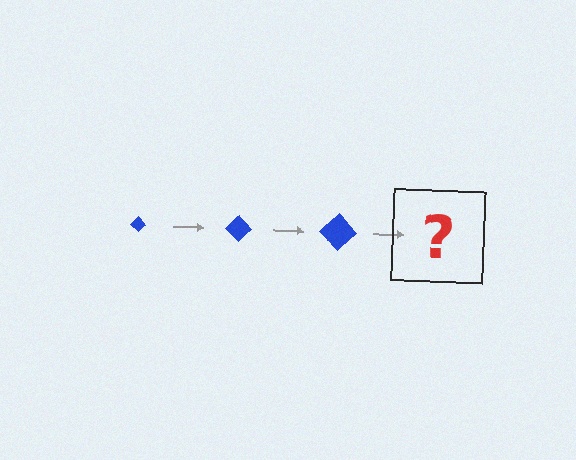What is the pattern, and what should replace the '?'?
The pattern is that the diamond gets progressively larger each step. The '?' should be a blue diamond, larger than the previous one.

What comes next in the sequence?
The next element should be a blue diamond, larger than the previous one.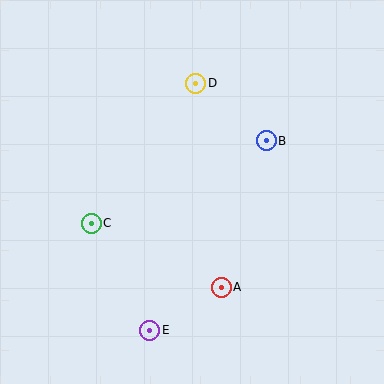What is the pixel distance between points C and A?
The distance between C and A is 145 pixels.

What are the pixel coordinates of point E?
Point E is at (150, 330).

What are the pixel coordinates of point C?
Point C is at (91, 223).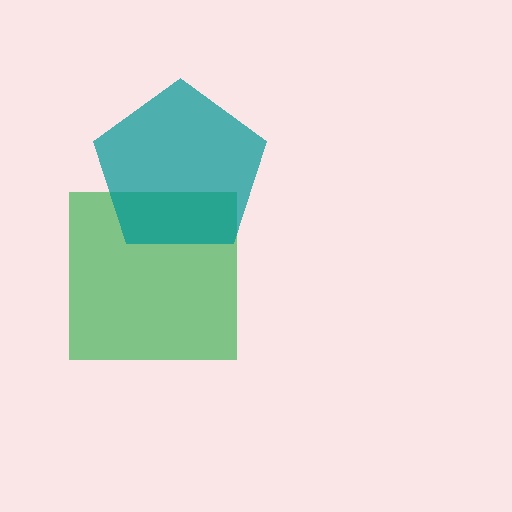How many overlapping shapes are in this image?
There are 2 overlapping shapes in the image.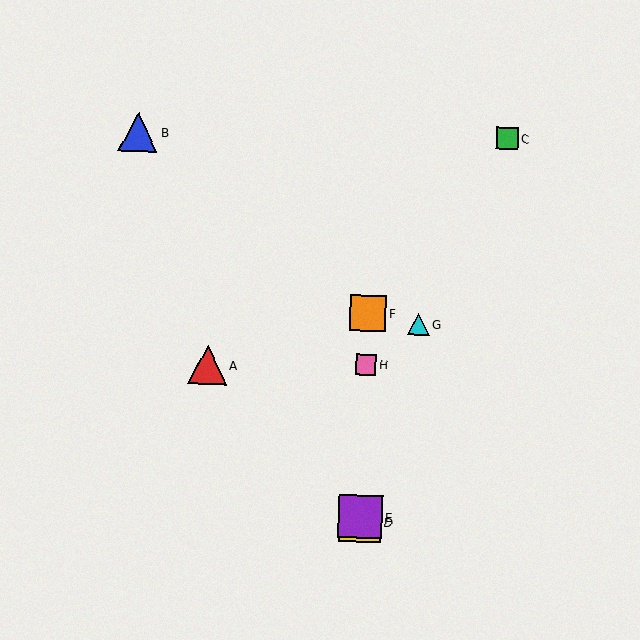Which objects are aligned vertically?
Objects D, E, F, H are aligned vertically.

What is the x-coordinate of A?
Object A is at x≈207.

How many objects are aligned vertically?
4 objects (D, E, F, H) are aligned vertically.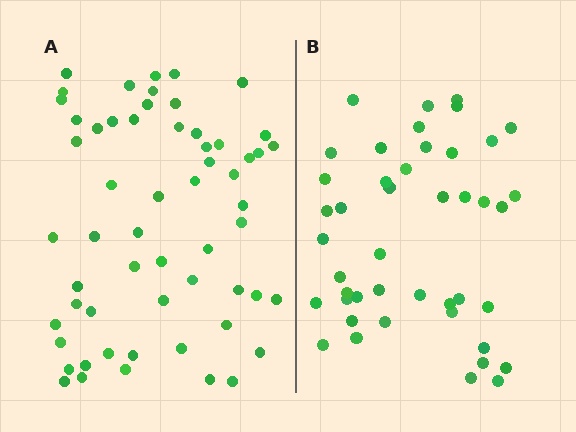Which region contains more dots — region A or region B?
Region A (the left region) has more dots.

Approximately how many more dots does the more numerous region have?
Region A has approximately 15 more dots than region B.